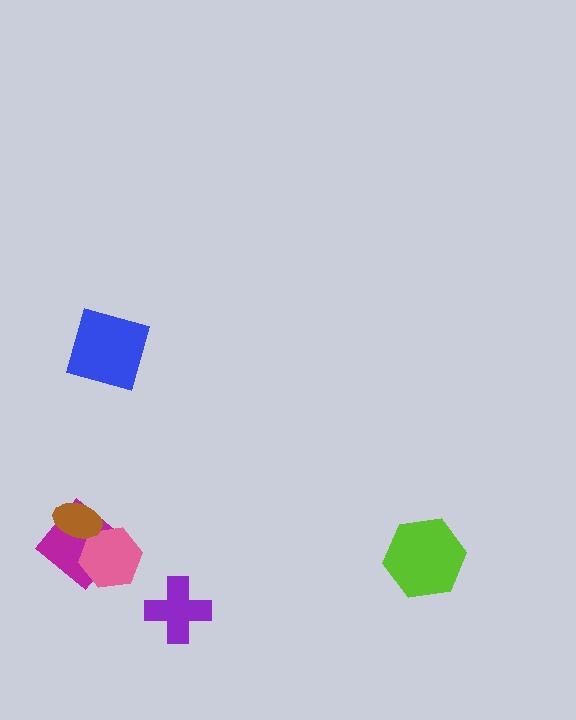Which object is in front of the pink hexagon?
The brown ellipse is in front of the pink hexagon.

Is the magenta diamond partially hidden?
Yes, it is partially covered by another shape.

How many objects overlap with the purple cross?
0 objects overlap with the purple cross.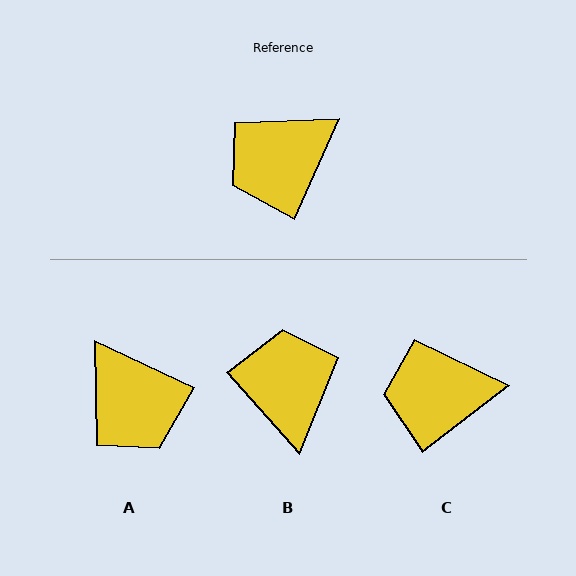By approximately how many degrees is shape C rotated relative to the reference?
Approximately 28 degrees clockwise.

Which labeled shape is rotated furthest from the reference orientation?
B, about 114 degrees away.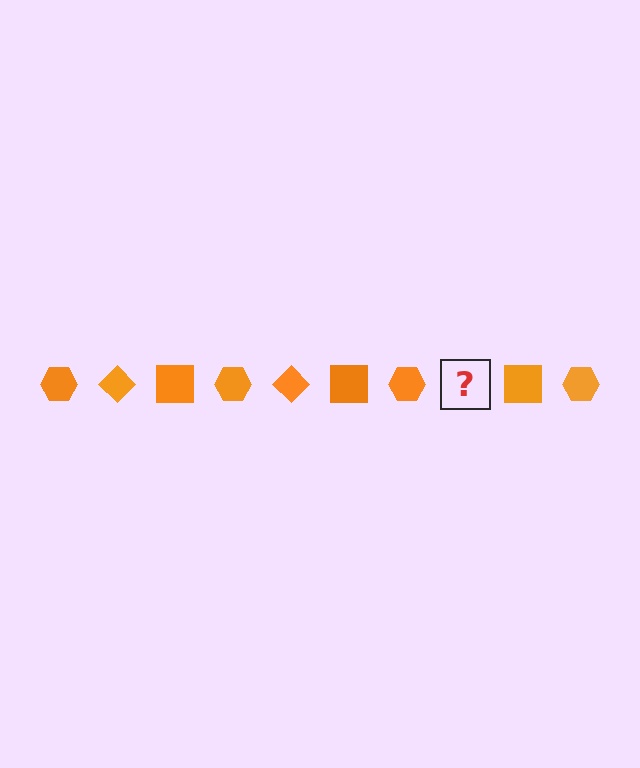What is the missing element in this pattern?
The missing element is an orange diamond.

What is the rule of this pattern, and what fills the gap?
The rule is that the pattern cycles through hexagon, diamond, square shapes in orange. The gap should be filled with an orange diamond.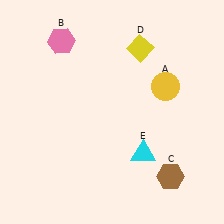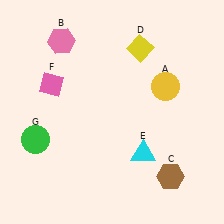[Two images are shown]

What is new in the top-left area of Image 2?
A pink diamond (F) was added in the top-left area of Image 2.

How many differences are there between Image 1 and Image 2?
There are 2 differences between the two images.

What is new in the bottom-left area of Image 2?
A green circle (G) was added in the bottom-left area of Image 2.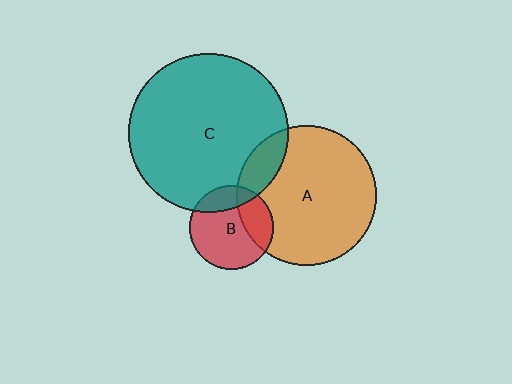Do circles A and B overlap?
Yes.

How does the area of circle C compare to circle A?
Approximately 1.3 times.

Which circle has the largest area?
Circle C (teal).